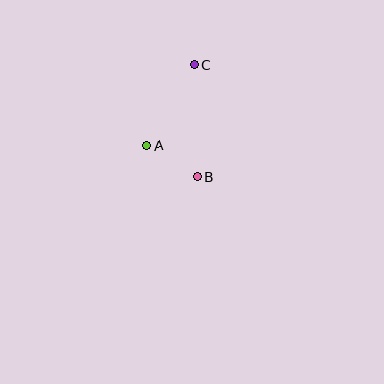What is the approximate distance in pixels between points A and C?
The distance between A and C is approximately 94 pixels.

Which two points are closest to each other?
Points A and B are closest to each other.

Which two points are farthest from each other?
Points B and C are farthest from each other.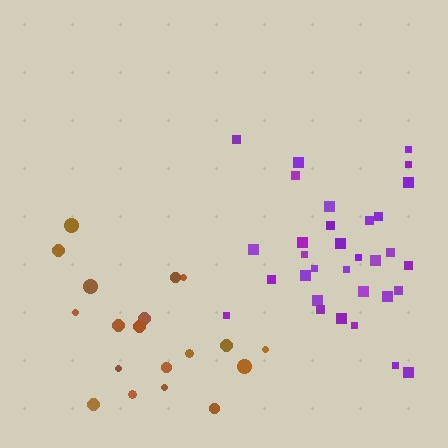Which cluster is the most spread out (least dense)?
Brown.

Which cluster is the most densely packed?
Purple.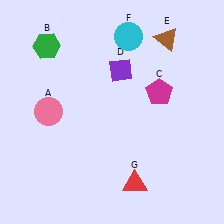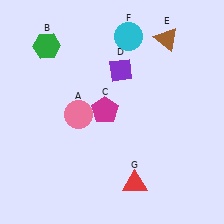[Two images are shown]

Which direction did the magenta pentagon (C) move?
The magenta pentagon (C) moved left.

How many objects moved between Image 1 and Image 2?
2 objects moved between the two images.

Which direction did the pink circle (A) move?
The pink circle (A) moved right.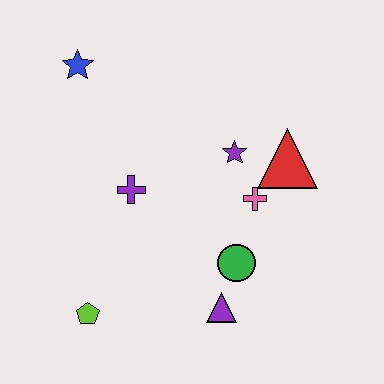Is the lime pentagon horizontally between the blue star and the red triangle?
Yes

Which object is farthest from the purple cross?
The red triangle is farthest from the purple cross.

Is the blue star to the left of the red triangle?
Yes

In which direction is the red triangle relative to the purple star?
The red triangle is to the right of the purple star.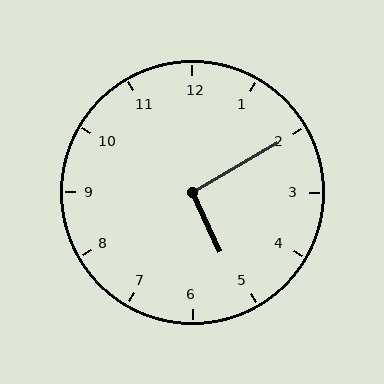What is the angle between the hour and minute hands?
Approximately 95 degrees.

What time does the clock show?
5:10.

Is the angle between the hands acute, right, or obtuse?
It is right.